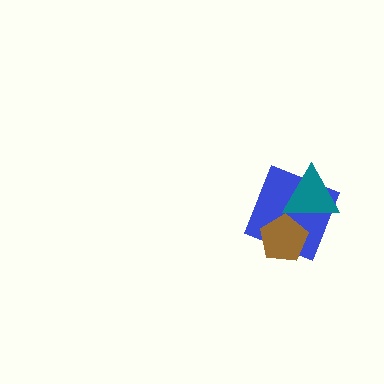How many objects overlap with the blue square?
2 objects overlap with the blue square.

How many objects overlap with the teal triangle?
2 objects overlap with the teal triangle.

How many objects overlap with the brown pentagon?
2 objects overlap with the brown pentagon.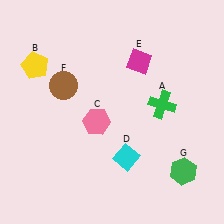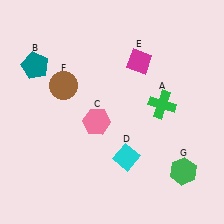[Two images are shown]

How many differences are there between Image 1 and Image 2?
There is 1 difference between the two images.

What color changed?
The pentagon (B) changed from yellow in Image 1 to teal in Image 2.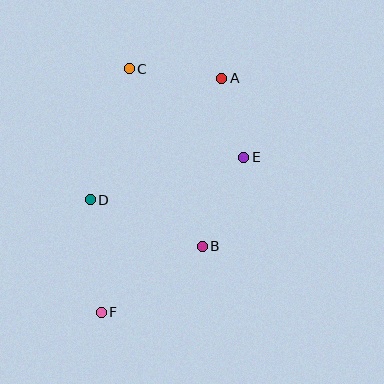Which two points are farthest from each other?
Points A and F are farthest from each other.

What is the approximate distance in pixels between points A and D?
The distance between A and D is approximately 179 pixels.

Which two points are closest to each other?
Points A and E are closest to each other.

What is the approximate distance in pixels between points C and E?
The distance between C and E is approximately 144 pixels.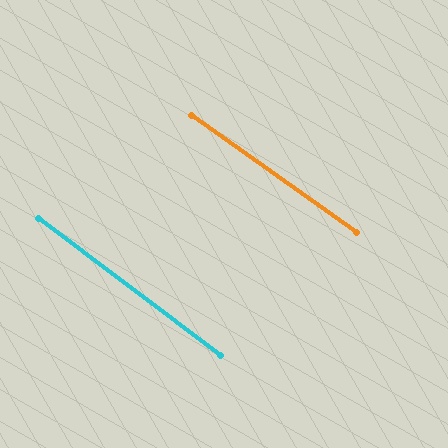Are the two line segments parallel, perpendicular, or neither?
Parallel — their directions differ by only 1.4°.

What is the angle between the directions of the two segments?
Approximately 1 degree.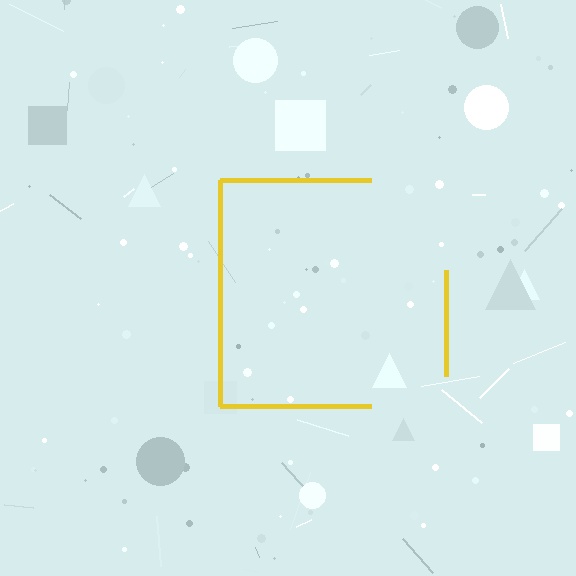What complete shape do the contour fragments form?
The contour fragments form a square.